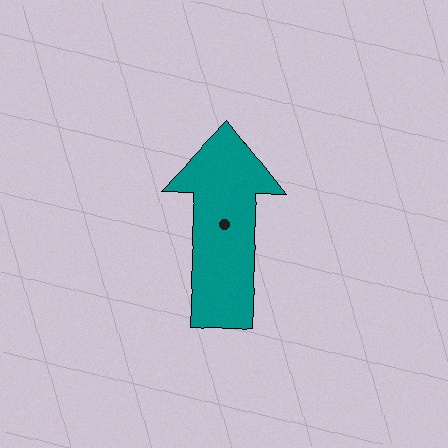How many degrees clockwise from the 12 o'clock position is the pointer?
Approximately 2 degrees.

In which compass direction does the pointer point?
North.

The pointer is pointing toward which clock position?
Roughly 12 o'clock.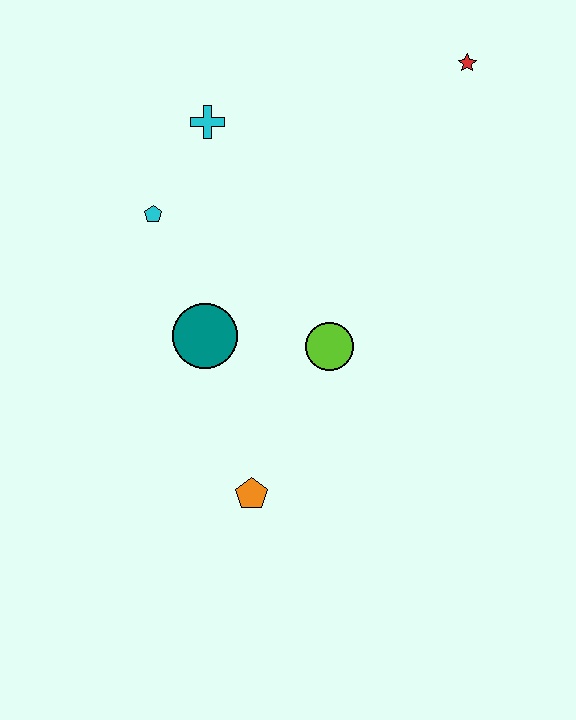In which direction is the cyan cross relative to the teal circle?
The cyan cross is above the teal circle.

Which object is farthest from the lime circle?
The red star is farthest from the lime circle.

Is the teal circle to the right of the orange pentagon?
No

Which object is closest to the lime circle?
The teal circle is closest to the lime circle.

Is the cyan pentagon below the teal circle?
No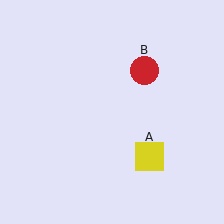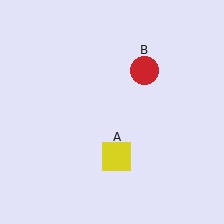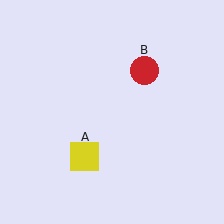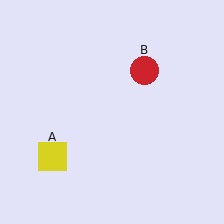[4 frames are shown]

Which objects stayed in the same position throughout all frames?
Red circle (object B) remained stationary.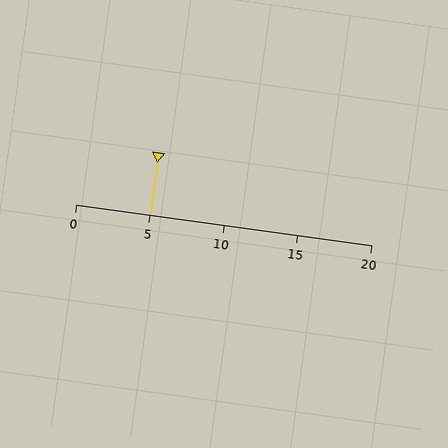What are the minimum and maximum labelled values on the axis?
The axis runs from 0 to 20.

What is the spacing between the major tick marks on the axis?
The major ticks are spaced 5 apart.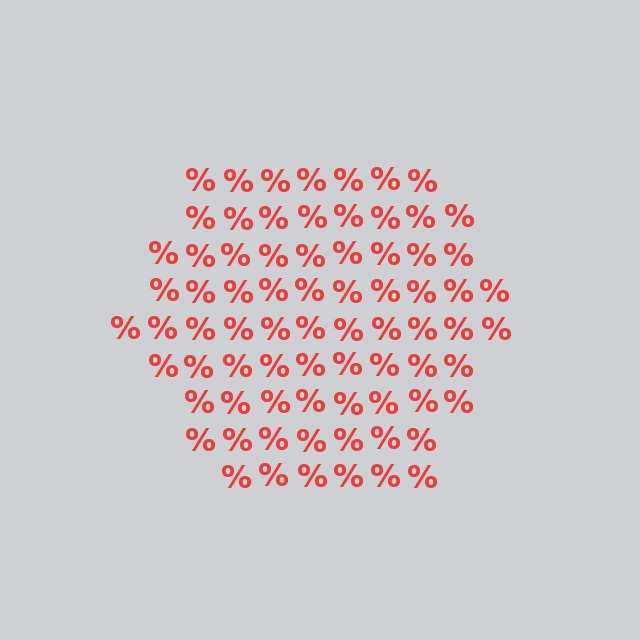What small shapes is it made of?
It is made of small percent signs.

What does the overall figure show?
The overall figure shows a hexagon.